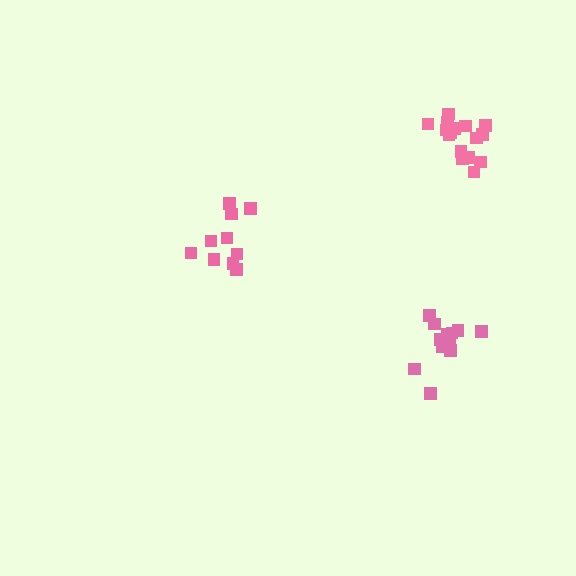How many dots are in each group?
Group 1: 16 dots, Group 2: 10 dots, Group 3: 12 dots (38 total).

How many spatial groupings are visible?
There are 3 spatial groupings.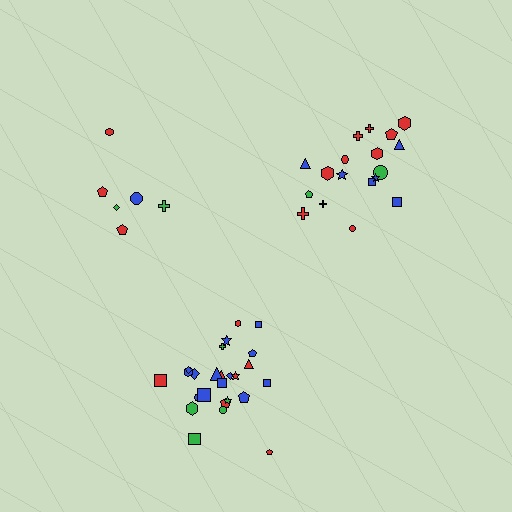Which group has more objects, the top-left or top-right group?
The top-right group.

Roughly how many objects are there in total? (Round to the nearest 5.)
Roughly 50 objects in total.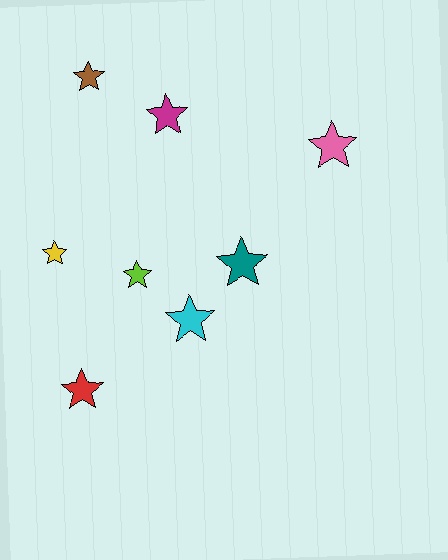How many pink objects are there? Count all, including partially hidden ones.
There is 1 pink object.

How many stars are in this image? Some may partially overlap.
There are 8 stars.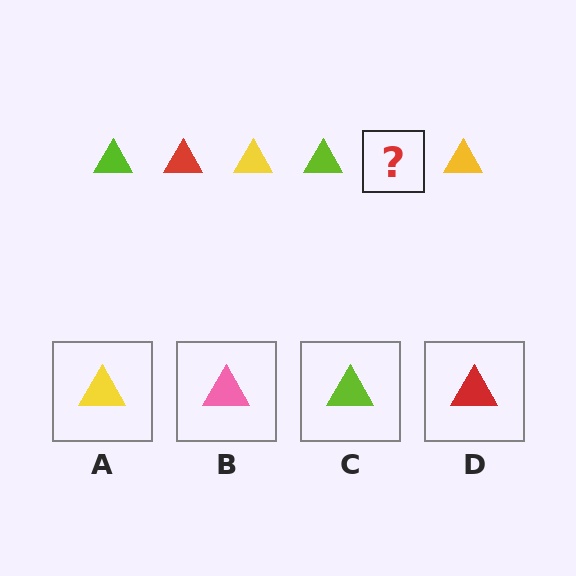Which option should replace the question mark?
Option D.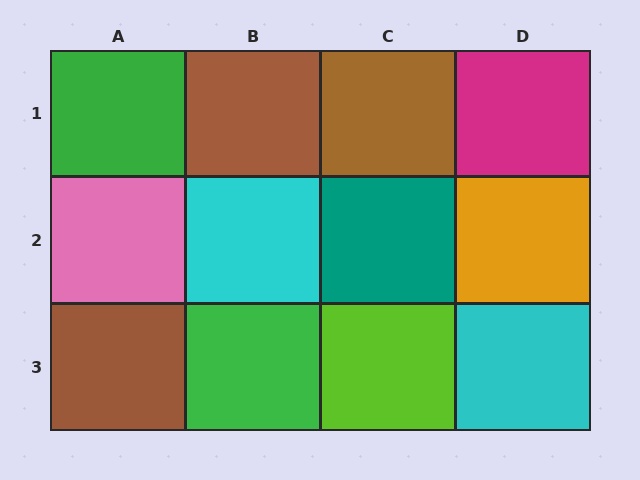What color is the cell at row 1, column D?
Magenta.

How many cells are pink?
1 cell is pink.